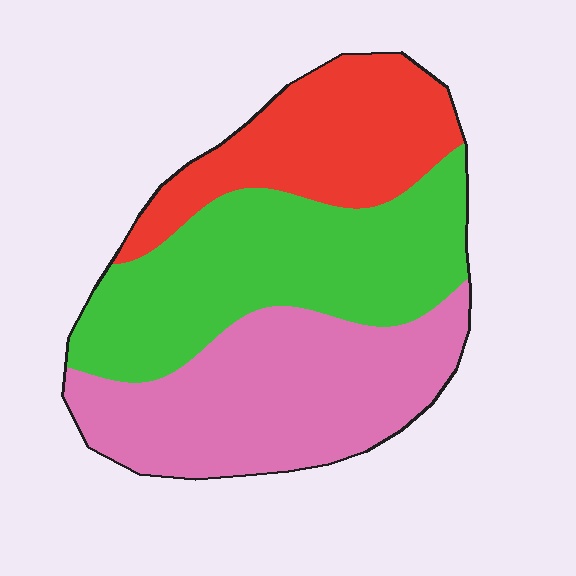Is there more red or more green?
Green.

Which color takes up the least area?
Red, at roughly 25%.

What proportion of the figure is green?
Green covers 38% of the figure.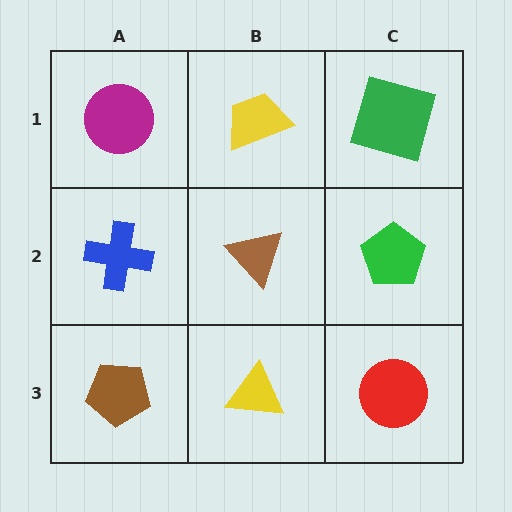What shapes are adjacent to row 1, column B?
A brown triangle (row 2, column B), a magenta circle (row 1, column A), a green square (row 1, column C).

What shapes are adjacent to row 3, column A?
A blue cross (row 2, column A), a yellow triangle (row 3, column B).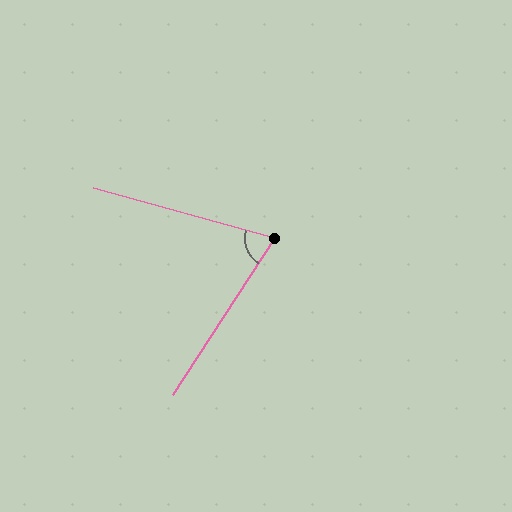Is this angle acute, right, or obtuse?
It is acute.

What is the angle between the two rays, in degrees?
Approximately 73 degrees.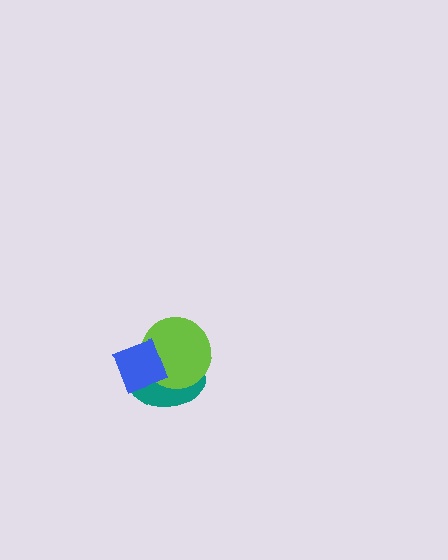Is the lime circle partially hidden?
Yes, it is partially covered by another shape.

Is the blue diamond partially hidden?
No, no other shape covers it.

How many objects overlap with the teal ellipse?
2 objects overlap with the teal ellipse.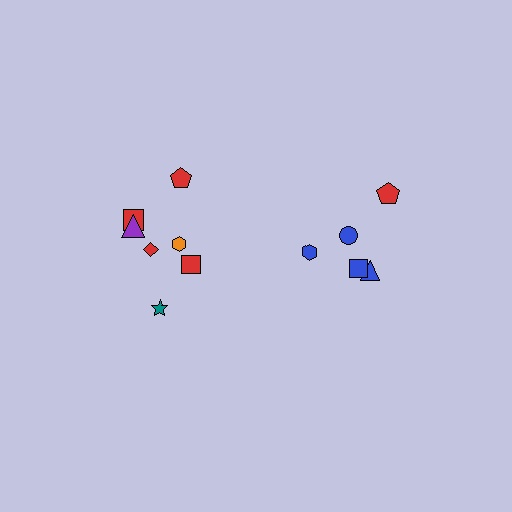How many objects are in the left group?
There are 7 objects.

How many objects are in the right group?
There are 5 objects.